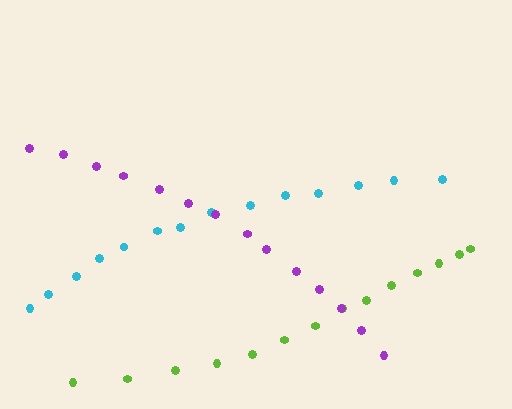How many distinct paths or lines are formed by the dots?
There are 3 distinct paths.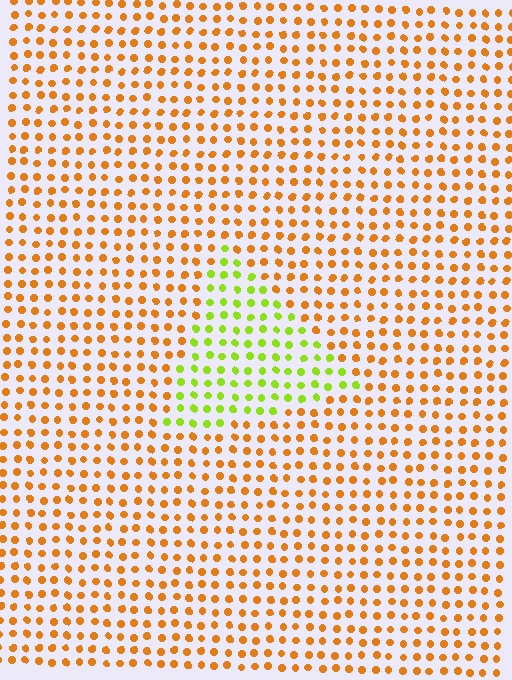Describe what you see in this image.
The image is filled with small orange elements in a uniform arrangement. A triangle-shaped region is visible where the elements are tinted to a slightly different hue, forming a subtle color boundary.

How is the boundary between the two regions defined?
The boundary is defined purely by a slight shift in hue (about 56 degrees). Spacing, size, and orientation are identical on both sides.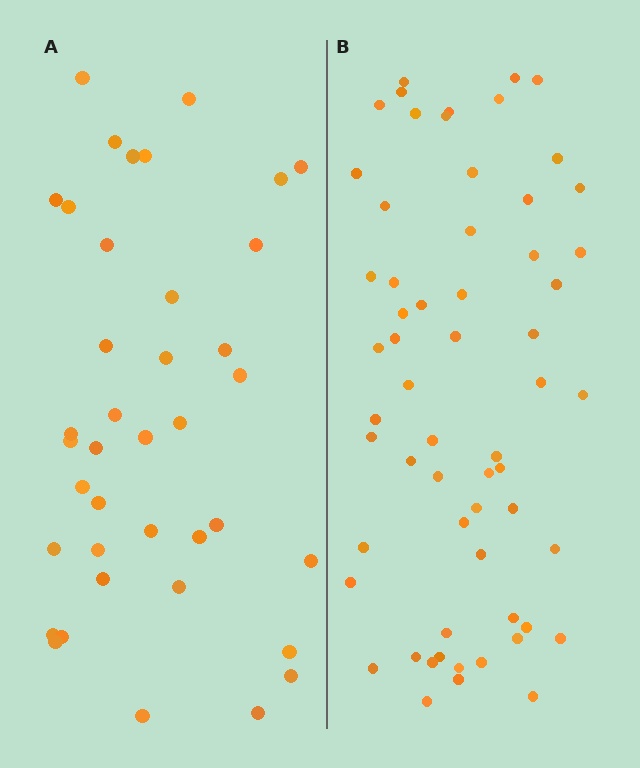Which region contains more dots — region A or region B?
Region B (the right region) has more dots.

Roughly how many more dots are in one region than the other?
Region B has approximately 20 more dots than region A.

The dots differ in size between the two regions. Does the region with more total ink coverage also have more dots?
No. Region A has more total ink coverage because its dots are larger, but region B actually contains more individual dots. Total area can be misleading — the number of items is what matters here.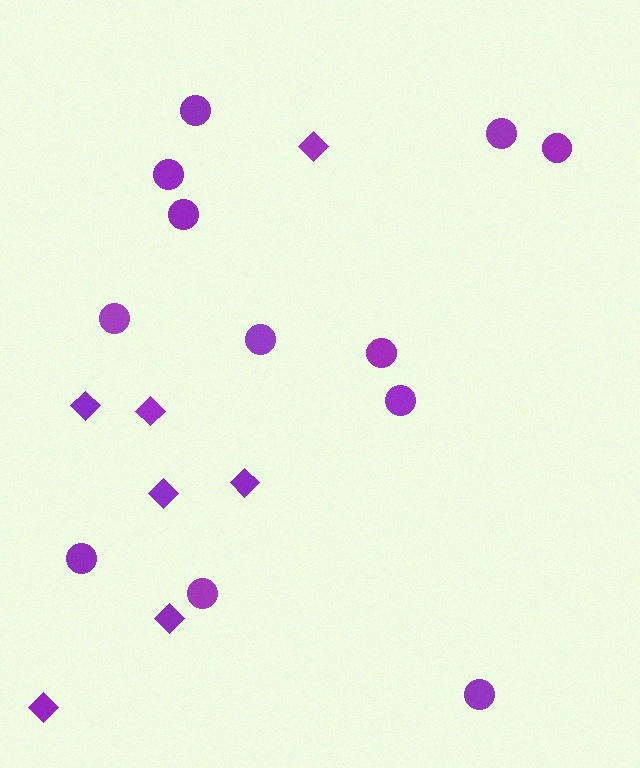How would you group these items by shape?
There are 2 groups: one group of circles (12) and one group of diamonds (7).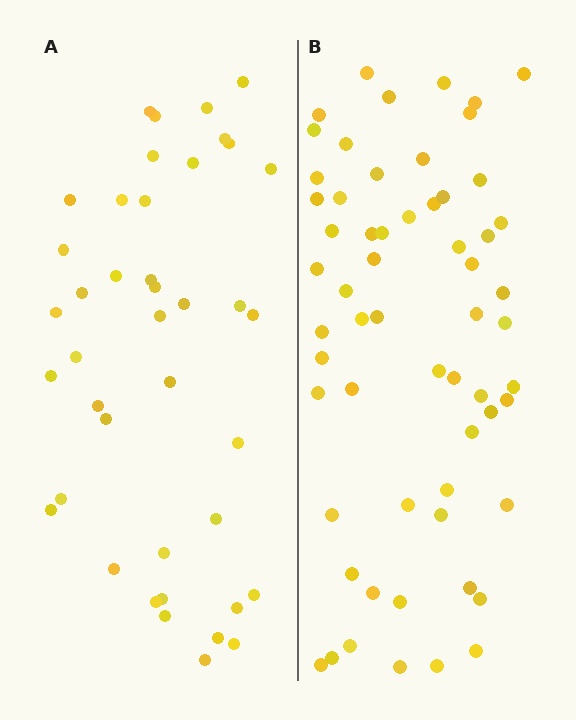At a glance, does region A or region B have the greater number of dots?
Region B (the right region) has more dots.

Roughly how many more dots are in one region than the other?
Region B has approximately 20 more dots than region A.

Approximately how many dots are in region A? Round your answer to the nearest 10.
About 40 dots. (The exact count is 41, which rounds to 40.)